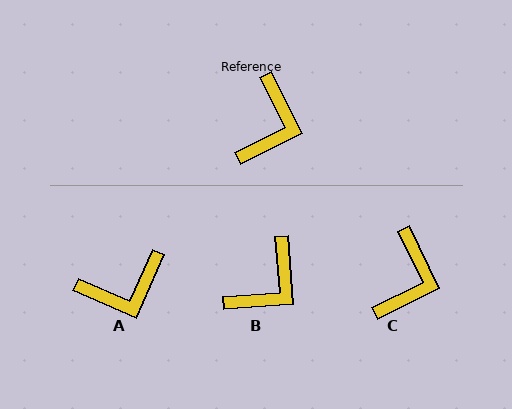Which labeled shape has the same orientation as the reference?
C.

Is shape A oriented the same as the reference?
No, it is off by about 50 degrees.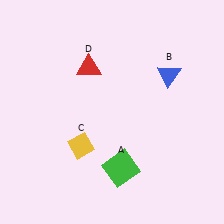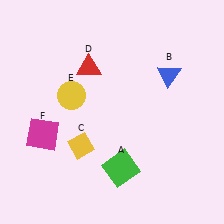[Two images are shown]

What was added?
A yellow circle (E), a magenta square (F) were added in Image 2.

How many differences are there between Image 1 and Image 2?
There are 2 differences between the two images.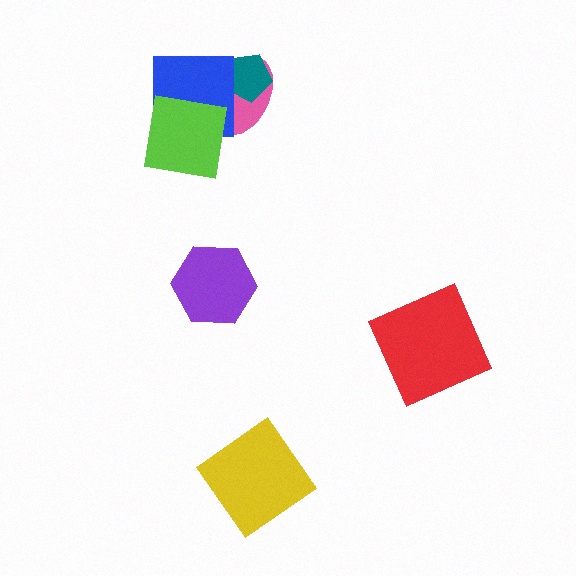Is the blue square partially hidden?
Yes, it is partially covered by another shape.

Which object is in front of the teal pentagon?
The blue square is in front of the teal pentagon.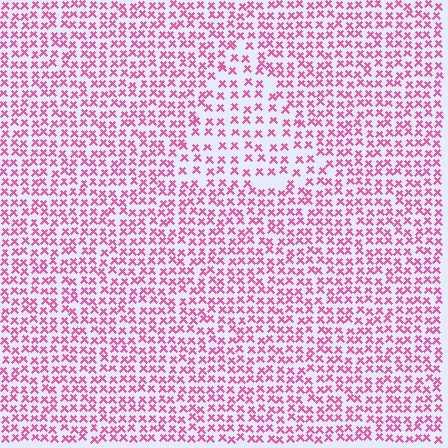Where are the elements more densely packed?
The elements are more densely packed outside the triangle boundary.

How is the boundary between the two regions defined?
The boundary is defined by a change in element density (approximately 1.7x ratio). All elements are the same color, size, and shape.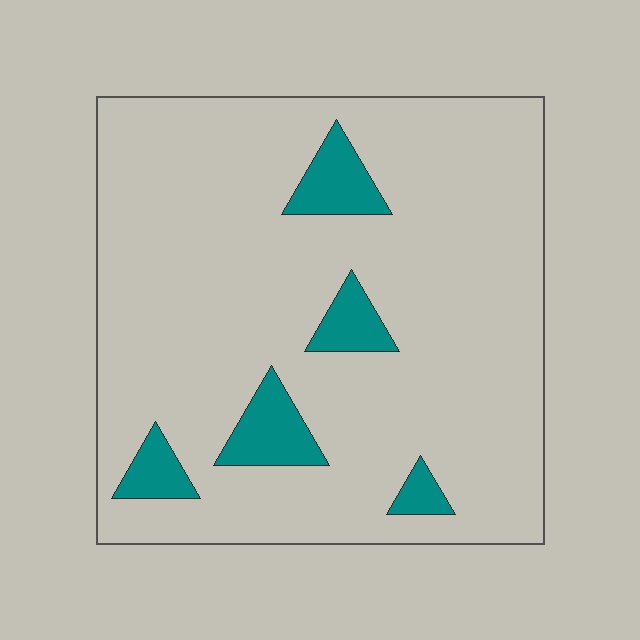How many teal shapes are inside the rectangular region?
5.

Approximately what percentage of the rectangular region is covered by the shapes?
Approximately 10%.